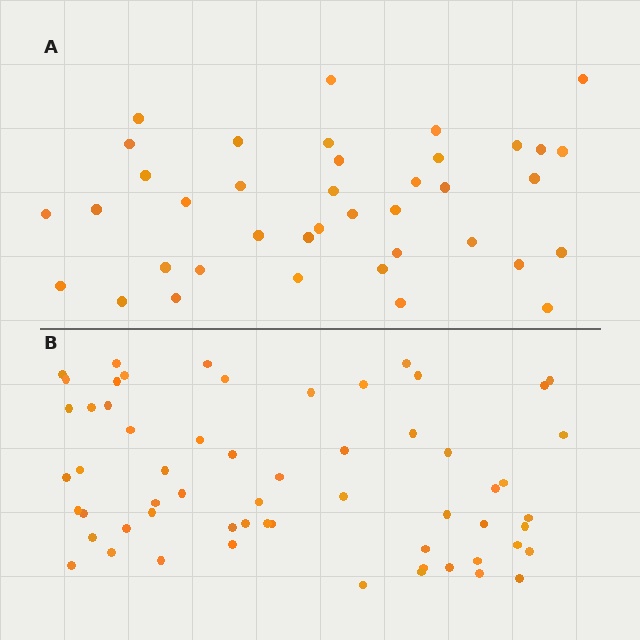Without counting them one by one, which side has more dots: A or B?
Region B (the bottom region) has more dots.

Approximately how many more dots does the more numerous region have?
Region B has approximately 20 more dots than region A.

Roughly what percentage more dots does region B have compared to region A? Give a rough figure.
About 55% more.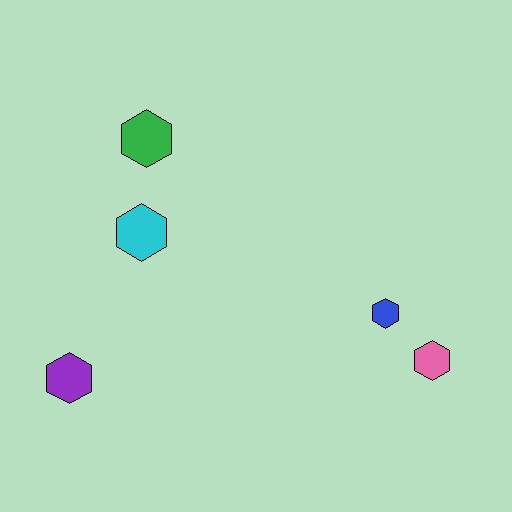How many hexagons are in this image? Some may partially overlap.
There are 5 hexagons.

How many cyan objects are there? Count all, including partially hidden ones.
There is 1 cyan object.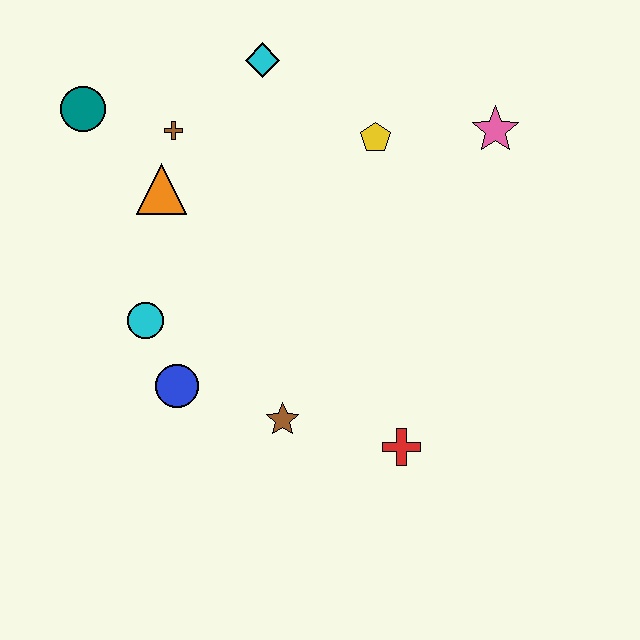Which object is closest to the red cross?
The brown star is closest to the red cross.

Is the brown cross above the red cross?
Yes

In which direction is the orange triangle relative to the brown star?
The orange triangle is above the brown star.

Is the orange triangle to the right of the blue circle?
No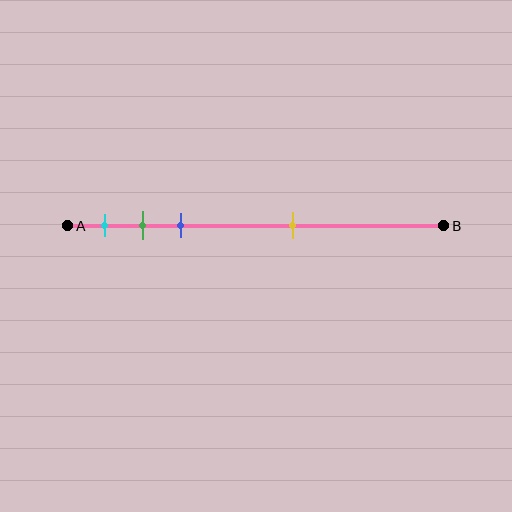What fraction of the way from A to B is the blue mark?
The blue mark is approximately 30% (0.3) of the way from A to B.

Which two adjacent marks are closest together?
The green and blue marks are the closest adjacent pair.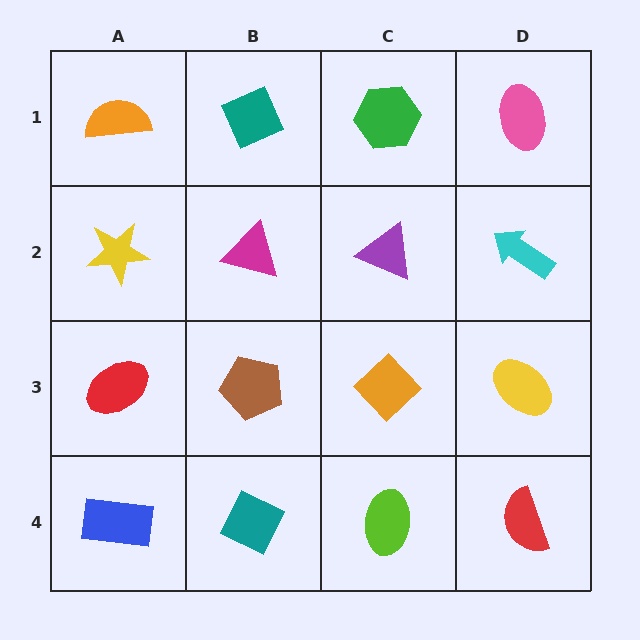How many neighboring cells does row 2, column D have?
3.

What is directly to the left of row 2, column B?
A yellow star.